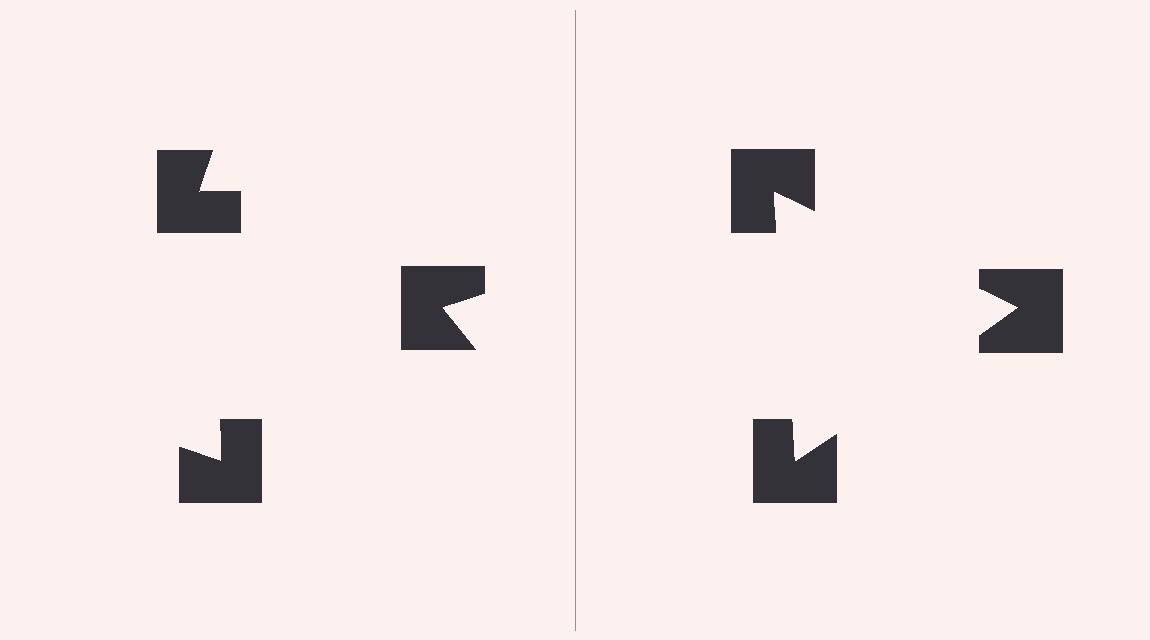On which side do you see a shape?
An illusory triangle appears on the right side. On the left side the wedge cuts are rotated, so no coherent shape forms.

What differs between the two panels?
The notched squares are positioned identically on both sides; only the wedge orientations differ. On the right they align to a triangle; on the left they are misaligned.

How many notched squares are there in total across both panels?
6 — 3 on each side.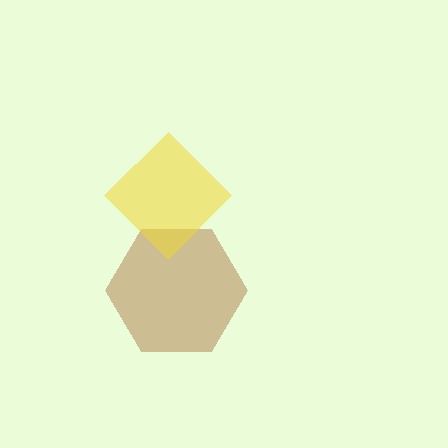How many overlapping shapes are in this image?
There are 2 overlapping shapes in the image.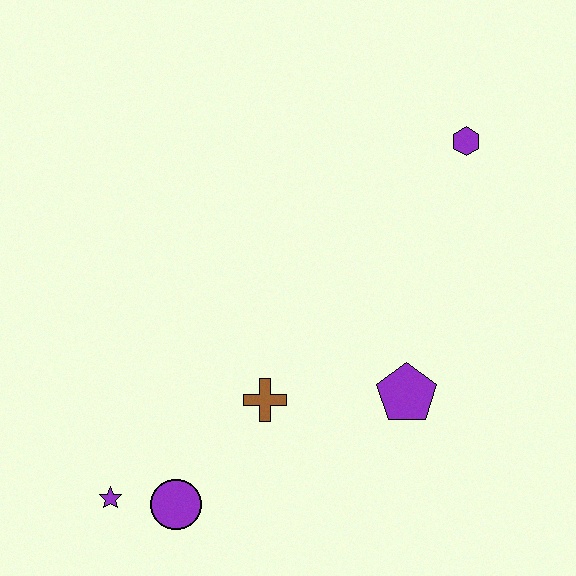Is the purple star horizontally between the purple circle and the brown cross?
No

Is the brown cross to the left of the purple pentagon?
Yes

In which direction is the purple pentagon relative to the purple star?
The purple pentagon is to the right of the purple star.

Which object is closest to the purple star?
The purple circle is closest to the purple star.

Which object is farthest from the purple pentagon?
The purple star is farthest from the purple pentagon.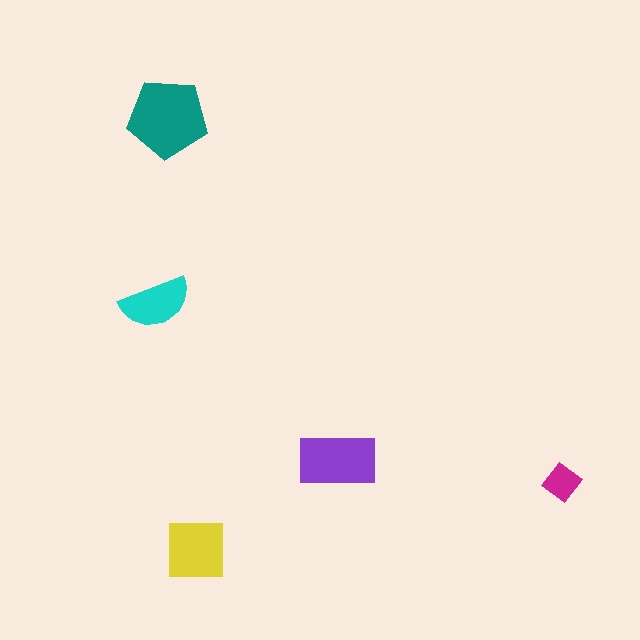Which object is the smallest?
The magenta diamond.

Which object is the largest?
The teal pentagon.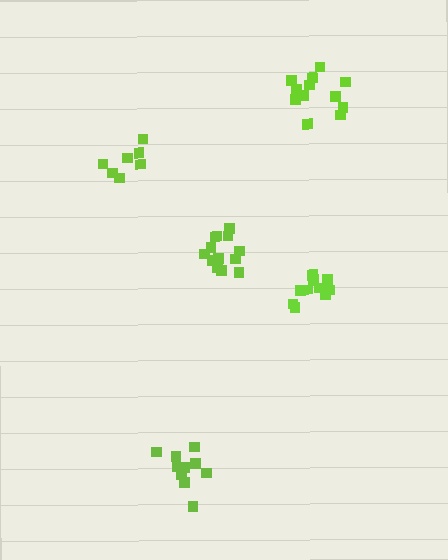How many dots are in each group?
Group 1: 7 dots, Group 2: 10 dots, Group 3: 11 dots, Group 4: 13 dots, Group 5: 13 dots (54 total).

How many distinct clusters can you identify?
There are 5 distinct clusters.